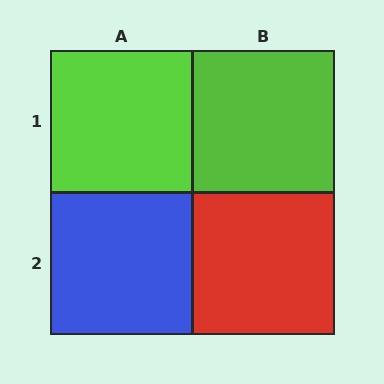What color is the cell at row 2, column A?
Blue.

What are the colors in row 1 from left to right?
Lime, lime.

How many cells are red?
1 cell is red.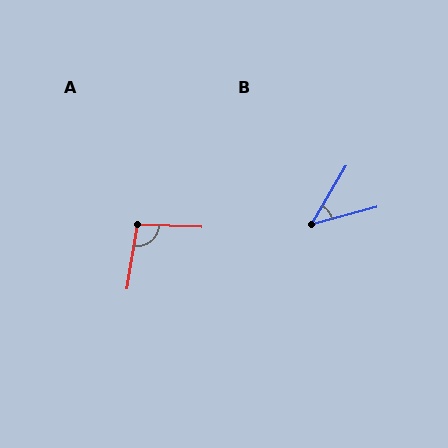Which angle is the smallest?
B, at approximately 45 degrees.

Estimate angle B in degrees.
Approximately 45 degrees.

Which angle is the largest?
A, at approximately 96 degrees.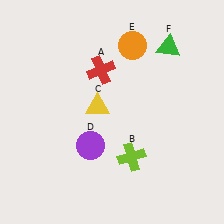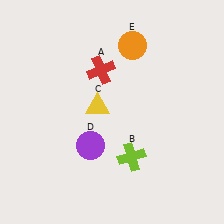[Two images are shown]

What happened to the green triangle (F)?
The green triangle (F) was removed in Image 2. It was in the top-right area of Image 1.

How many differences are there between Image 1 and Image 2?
There is 1 difference between the two images.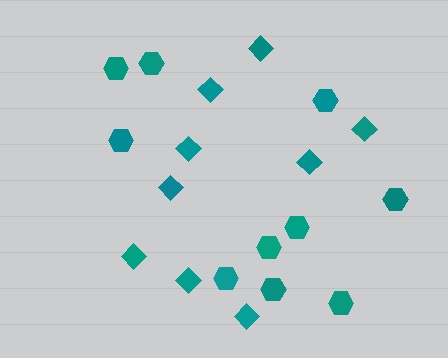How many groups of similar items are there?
There are 2 groups: one group of hexagons (10) and one group of diamonds (9).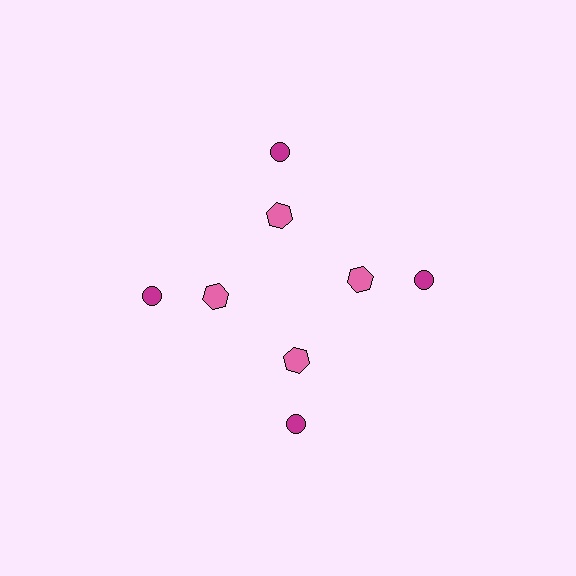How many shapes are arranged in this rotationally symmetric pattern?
There are 8 shapes, arranged in 4 groups of 2.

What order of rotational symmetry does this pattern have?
This pattern has 4-fold rotational symmetry.